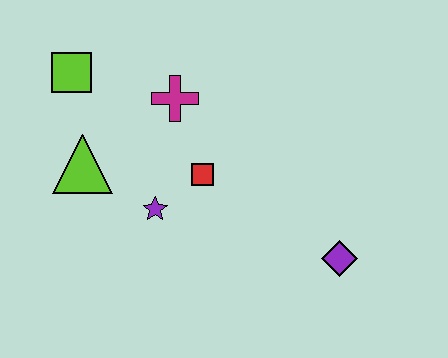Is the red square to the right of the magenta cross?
Yes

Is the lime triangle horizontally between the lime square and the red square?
Yes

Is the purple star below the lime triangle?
Yes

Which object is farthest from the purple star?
The purple diamond is farthest from the purple star.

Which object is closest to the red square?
The purple star is closest to the red square.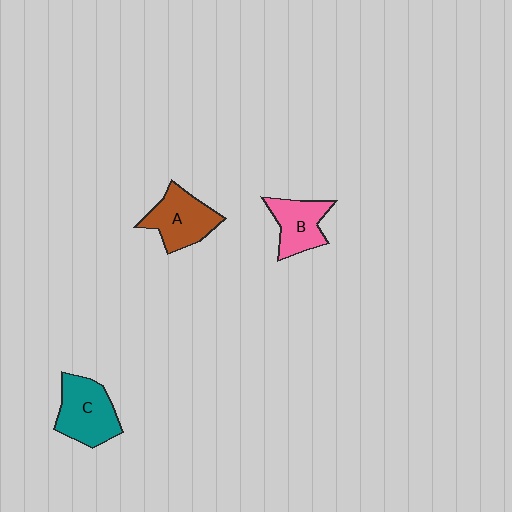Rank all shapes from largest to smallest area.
From largest to smallest: C (teal), A (brown), B (pink).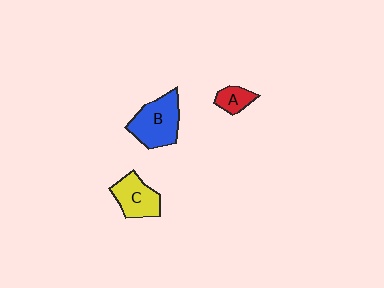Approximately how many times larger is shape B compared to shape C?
Approximately 1.3 times.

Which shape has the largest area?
Shape B (blue).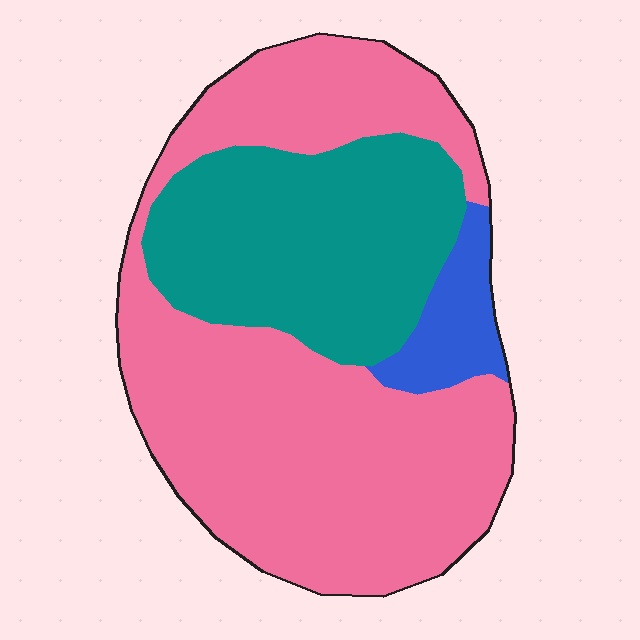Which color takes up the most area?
Pink, at roughly 60%.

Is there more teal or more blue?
Teal.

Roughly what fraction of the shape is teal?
Teal covers roughly 30% of the shape.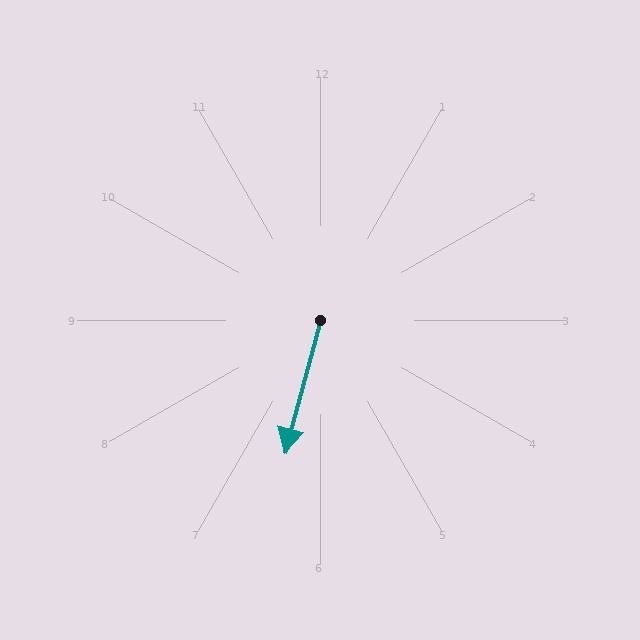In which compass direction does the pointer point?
South.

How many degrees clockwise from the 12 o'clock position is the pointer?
Approximately 195 degrees.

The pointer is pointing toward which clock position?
Roughly 7 o'clock.